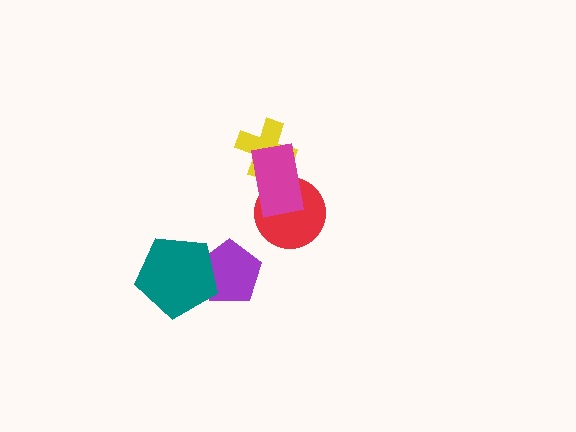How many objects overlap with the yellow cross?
1 object overlaps with the yellow cross.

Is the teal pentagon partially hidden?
No, no other shape covers it.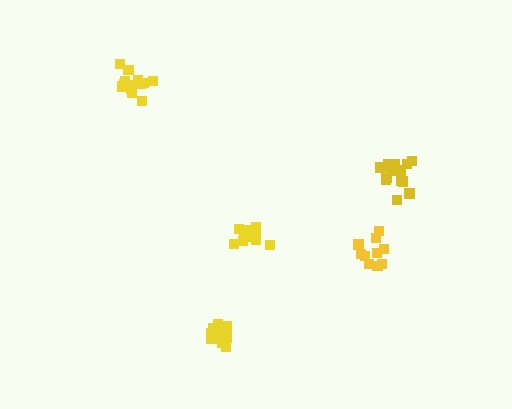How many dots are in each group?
Group 1: 13 dots, Group 2: 13 dots, Group 3: 18 dots, Group 4: 14 dots, Group 5: 12 dots (70 total).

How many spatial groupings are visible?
There are 5 spatial groupings.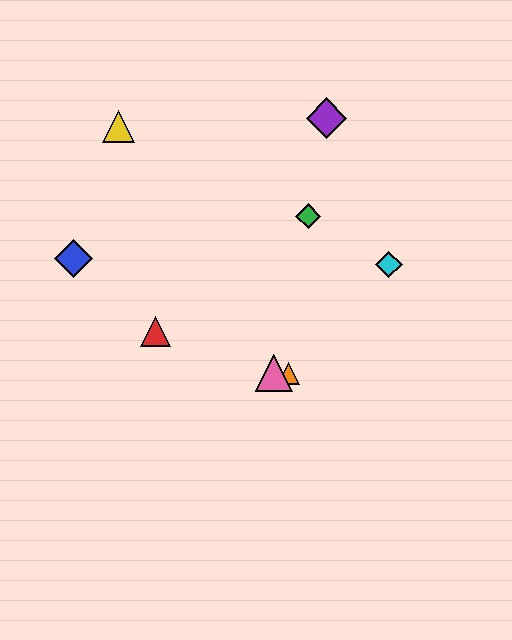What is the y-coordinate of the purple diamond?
The purple diamond is at y≈118.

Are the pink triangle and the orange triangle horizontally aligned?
Yes, both are at y≈373.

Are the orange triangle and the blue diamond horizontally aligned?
No, the orange triangle is at y≈373 and the blue diamond is at y≈259.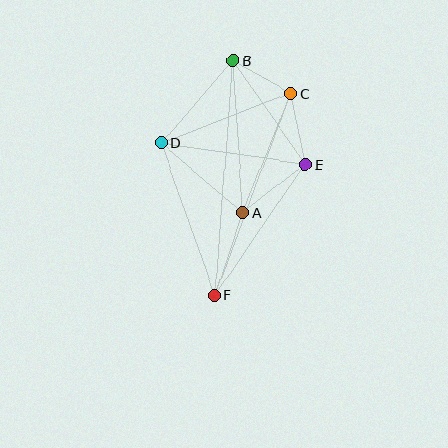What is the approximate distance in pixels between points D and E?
The distance between D and E is approximately 146 pixels.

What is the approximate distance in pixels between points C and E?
The distance between C and E is approximately 73 pixels.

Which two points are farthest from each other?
Points B and F are farthest from each other.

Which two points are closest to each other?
Points B and C are closest to each other.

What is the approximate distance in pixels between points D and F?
The distance between D and F is approximately 161 pixels.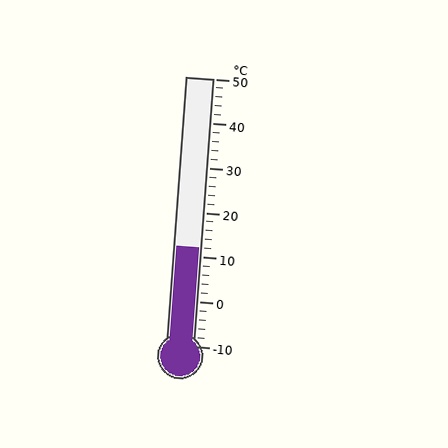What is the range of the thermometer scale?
The thermometer scale ranges from -10°C to 50°C.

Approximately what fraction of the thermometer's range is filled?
The thermometer is filled to approximately 35% of its range.